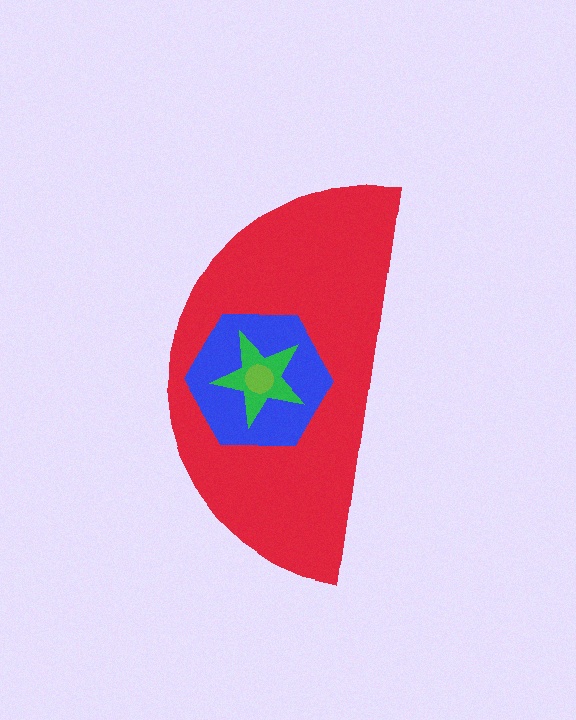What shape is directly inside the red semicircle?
The blue hexagon.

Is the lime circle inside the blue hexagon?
Yes.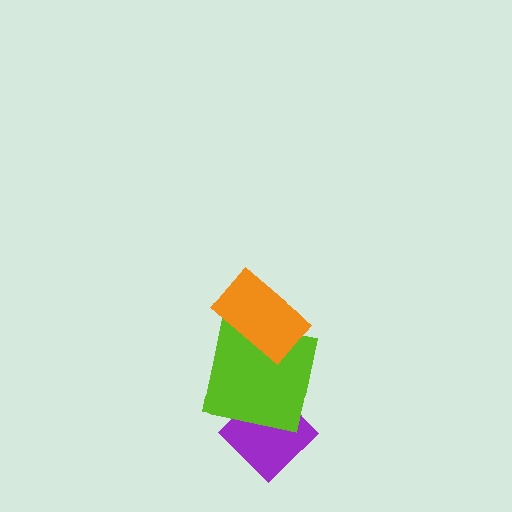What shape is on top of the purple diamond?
The lime square is on top of the purple diamond.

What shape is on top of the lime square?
The orange rectangle is on top of the lime square.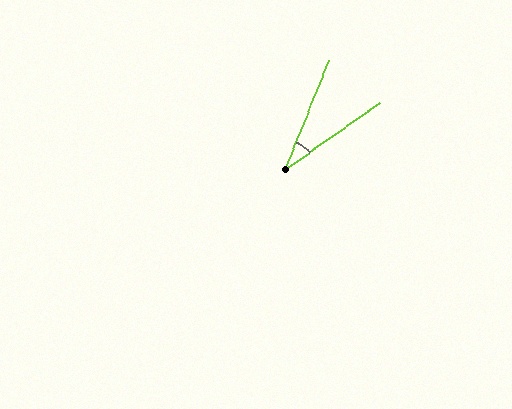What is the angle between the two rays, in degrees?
Approximately 33 degrees.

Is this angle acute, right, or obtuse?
It is acute.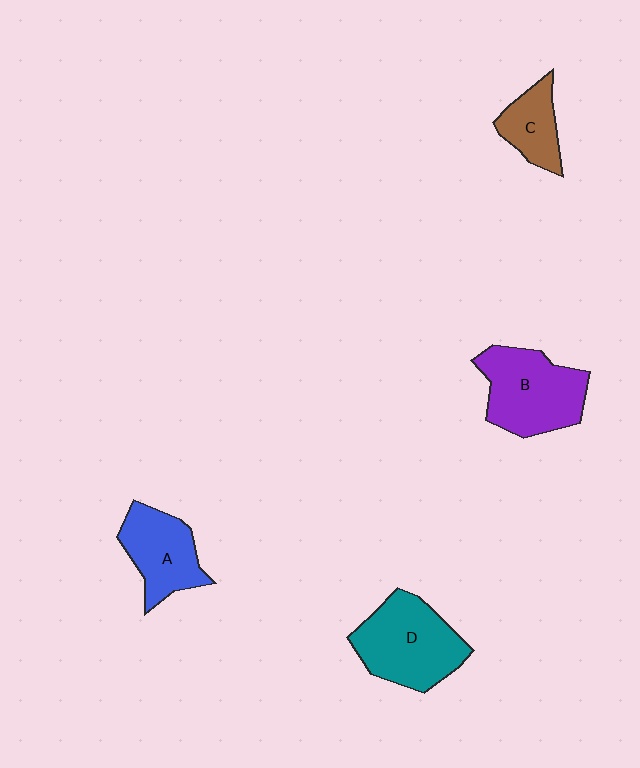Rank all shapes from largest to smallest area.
From largest to smallest: D (teal), B (purple), A (blue), C (brown).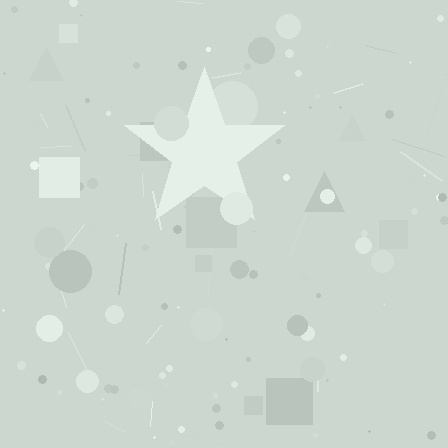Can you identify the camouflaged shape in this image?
The camouflaged shape is a star.